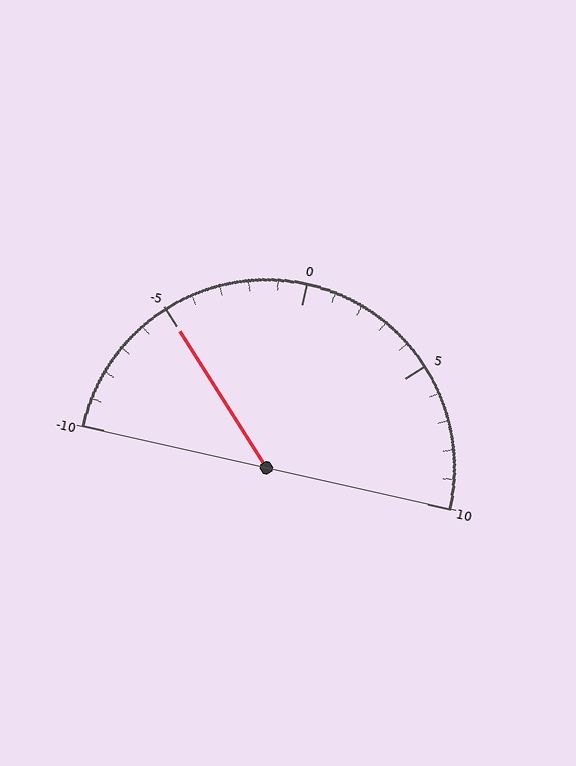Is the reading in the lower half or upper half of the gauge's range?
The reading is in the lower half of the range (-10 to 10).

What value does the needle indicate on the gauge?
The needle indicates approximately -5.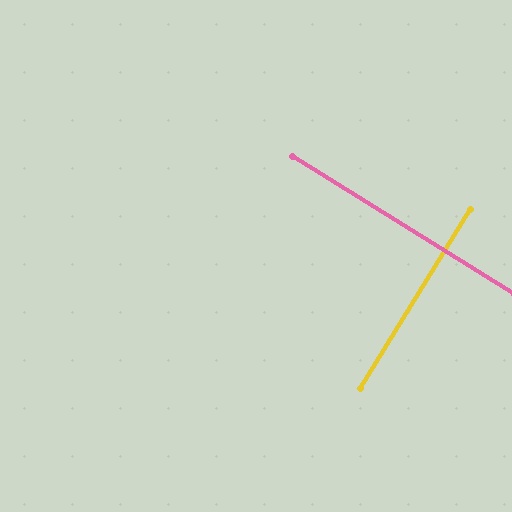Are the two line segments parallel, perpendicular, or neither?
Perpendicular — they meet at approximately 90°.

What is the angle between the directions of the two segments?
Approximately 90 degrees.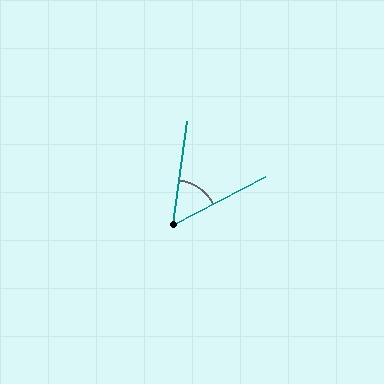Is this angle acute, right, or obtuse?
It is acute.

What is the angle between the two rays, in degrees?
Approximately 55 degrees.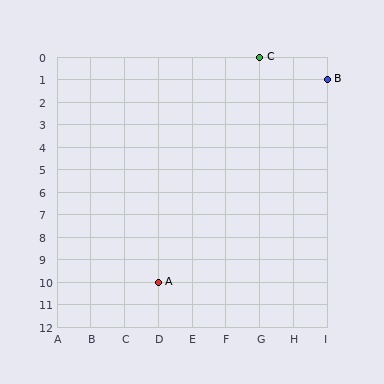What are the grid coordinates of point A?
Point A is at grid coordinates (D, 10).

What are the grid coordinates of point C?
Point C is at grid coordinates (G, 0).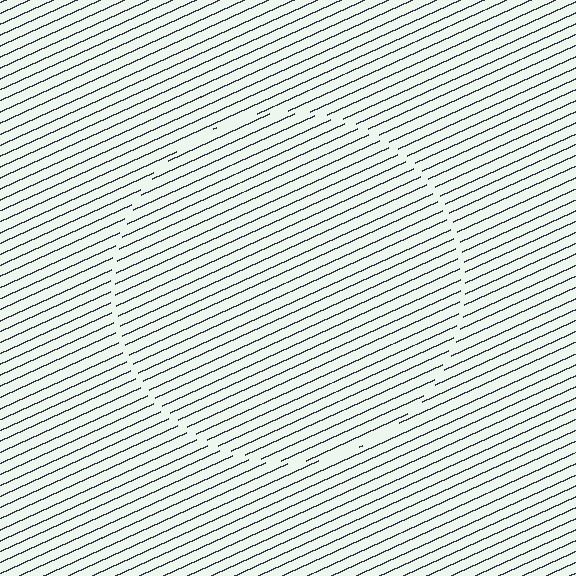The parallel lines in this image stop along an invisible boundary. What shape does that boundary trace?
An illusory circle. The interior of the shape contains the same grating, shifted by half a period — the contour is defined by the phase discontinuity where line-ends from the inner and outer gratings abut.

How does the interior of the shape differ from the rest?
The interior of the shape contains the same grating, shifted by half a period — the contour is defined by the phase discontinuity where line-ends from the inner and outer gratings abut.